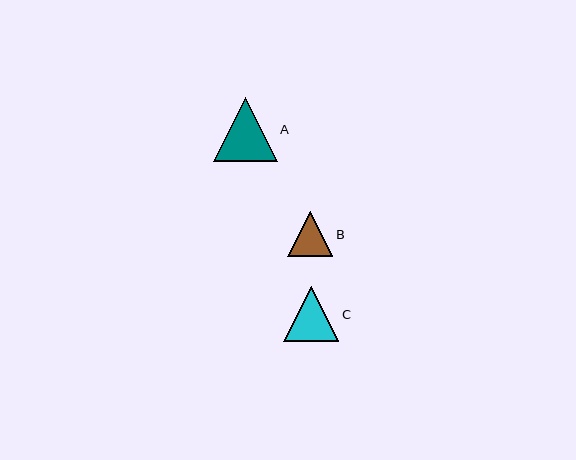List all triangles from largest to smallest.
From largest to smallest: A, C, B.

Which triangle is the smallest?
Triangle B is the smallest with a size of approximately 45 pixels.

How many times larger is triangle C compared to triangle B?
Triangle C is approximately 1.2 times the size of triangle B.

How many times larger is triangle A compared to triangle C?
Triangle A is approximately 1.2 times the size of triangle C.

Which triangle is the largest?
Triangle A is the largest with a size of approximately 64 pixels.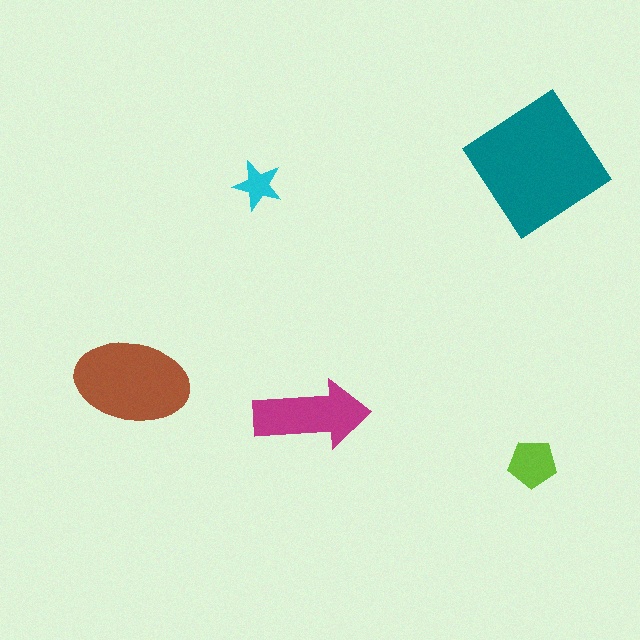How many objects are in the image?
There are 5 objects in the image.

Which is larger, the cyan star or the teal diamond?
The teal diamond.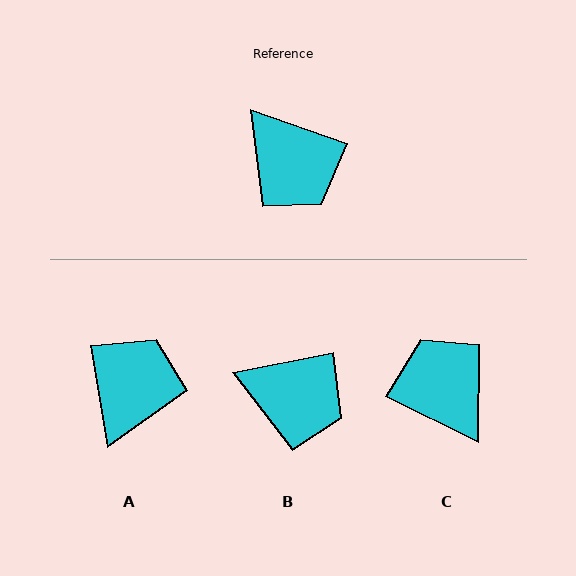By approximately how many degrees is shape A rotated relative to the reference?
Approximately 119 degrees counter-clockwise.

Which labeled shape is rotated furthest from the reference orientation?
C, about 173 degrees away.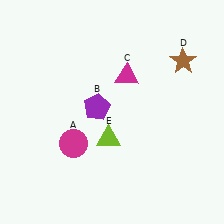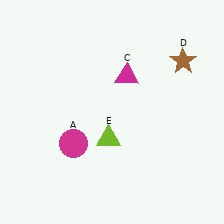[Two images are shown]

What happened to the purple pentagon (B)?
The purple pentagon (B) was removed in Image 2. It was in the top-left area of Image 1.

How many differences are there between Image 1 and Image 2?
There is 1 difference between the two images.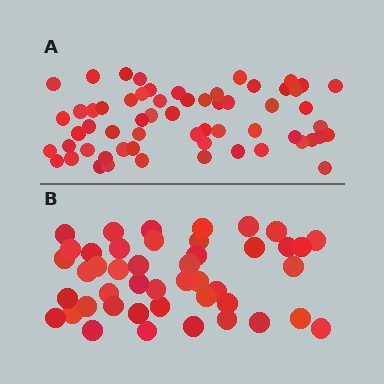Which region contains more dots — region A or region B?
Region A (the top region) has more dots.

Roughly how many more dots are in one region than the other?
Region A has approximately 15 more dots than region B.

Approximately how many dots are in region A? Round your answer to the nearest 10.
About 60 dots.